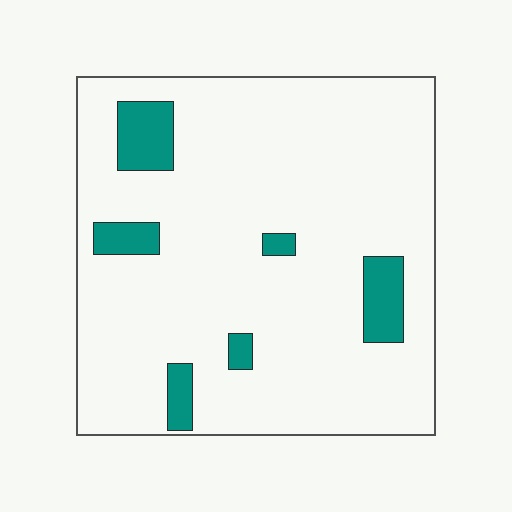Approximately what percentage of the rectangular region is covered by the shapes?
Approximately 10%.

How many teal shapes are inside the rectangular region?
6.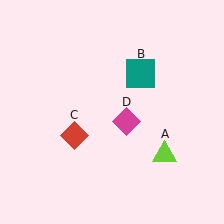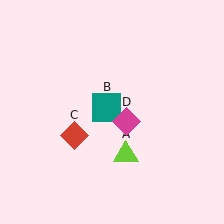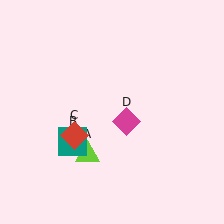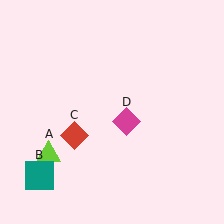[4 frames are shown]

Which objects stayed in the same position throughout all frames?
Red diamond (object C) and magenta diamond (object D) remained stationary.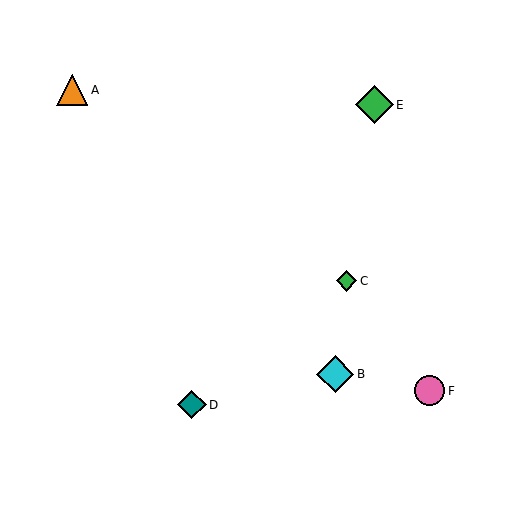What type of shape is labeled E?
Shape E is a green diamond.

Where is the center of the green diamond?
The center of the green diamond is at (374, 105).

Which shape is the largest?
The green diamond (labeled E) is the largest.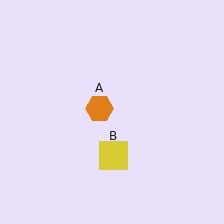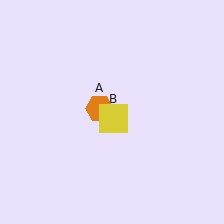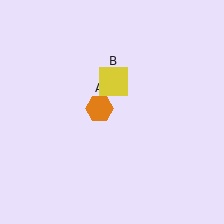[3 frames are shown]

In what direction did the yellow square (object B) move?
The yellow square (object B) moved up.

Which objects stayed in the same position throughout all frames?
Orange hexagon (object A) remained stationary.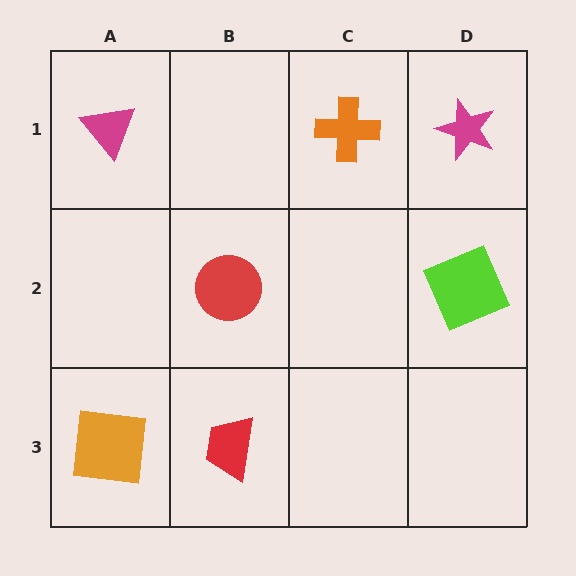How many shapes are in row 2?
2 shapes.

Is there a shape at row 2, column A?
No, that cell is empty.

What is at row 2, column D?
A lime square.